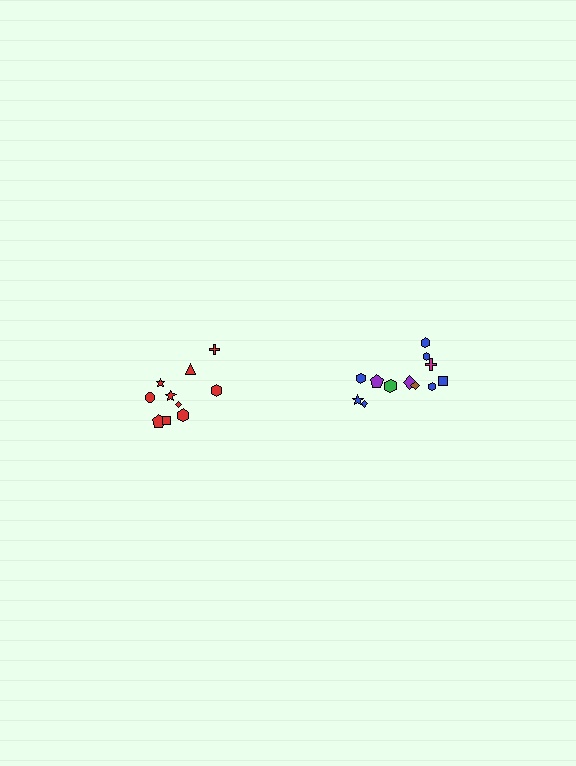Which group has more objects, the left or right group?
The right group.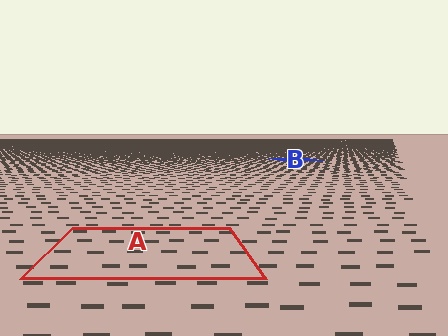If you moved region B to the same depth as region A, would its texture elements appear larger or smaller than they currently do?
They would appear larger. At a closer depth, the same texture elements are projected at a bigger on-screen size.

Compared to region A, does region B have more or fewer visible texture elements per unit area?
Region B has more texture elements per unit area — they are packed more densely because it is farther away.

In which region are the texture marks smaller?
The texture marks are smaller in region B, because it is farther away.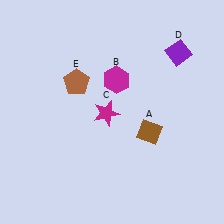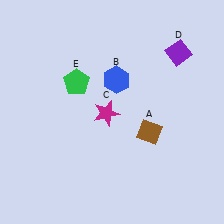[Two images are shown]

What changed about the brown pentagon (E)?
In Image 1, E is brown. In Image 2, it changed to green.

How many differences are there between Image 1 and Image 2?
There are 2 differences between the two images.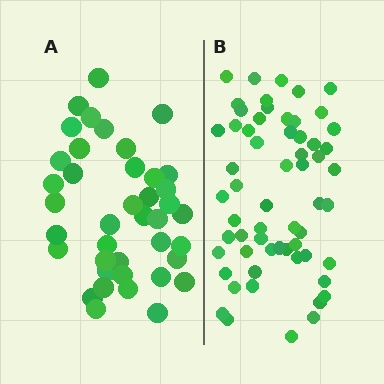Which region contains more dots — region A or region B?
Region B (the right region) has more dots.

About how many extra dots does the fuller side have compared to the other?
Region B has approximately 20 more dots than region A.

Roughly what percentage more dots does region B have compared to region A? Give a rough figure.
About 50% more.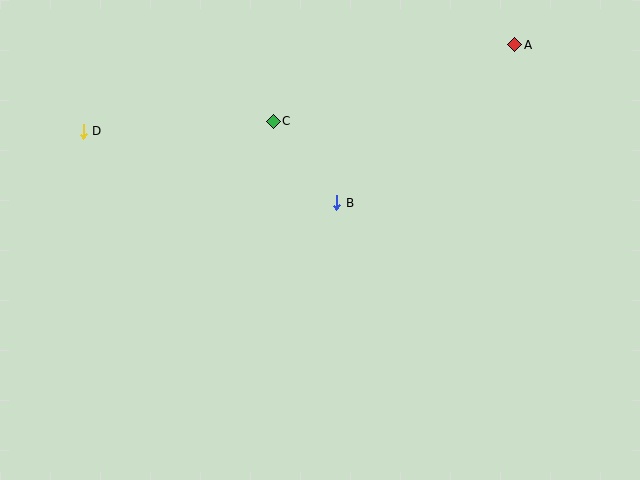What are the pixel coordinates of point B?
Point B is at (337, 203).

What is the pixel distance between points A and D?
The distance between A and D is 440 pixels.